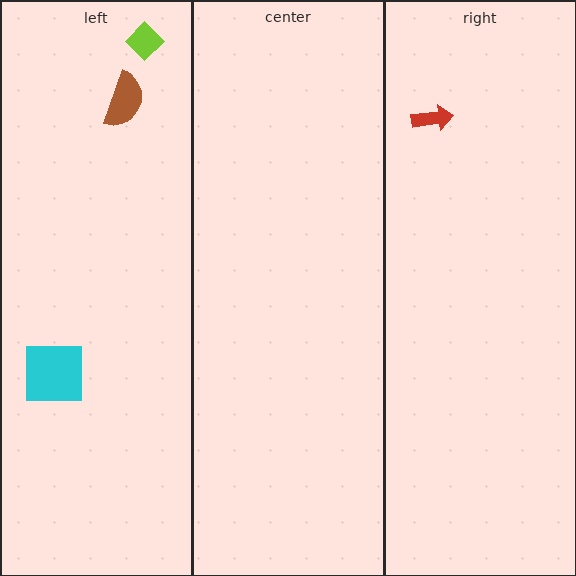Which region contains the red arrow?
The right region.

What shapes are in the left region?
The cyan square, the brown semicircle, the lime diamond.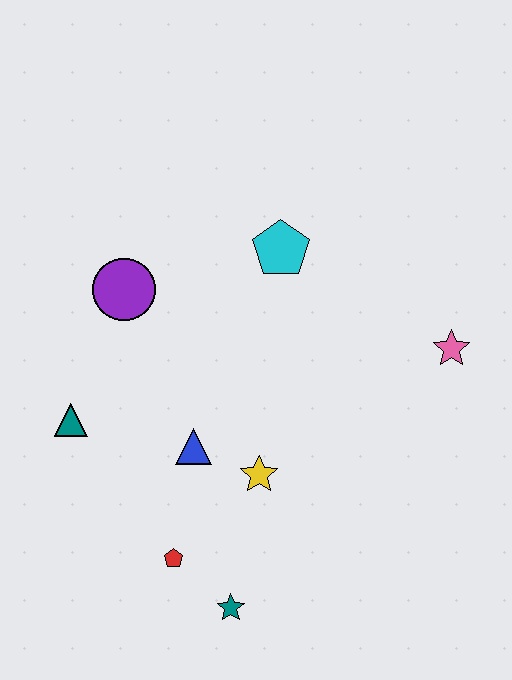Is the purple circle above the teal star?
Yes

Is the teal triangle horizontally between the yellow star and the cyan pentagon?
No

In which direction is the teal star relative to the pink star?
The teal star is below the pink star.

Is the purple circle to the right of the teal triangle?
Yes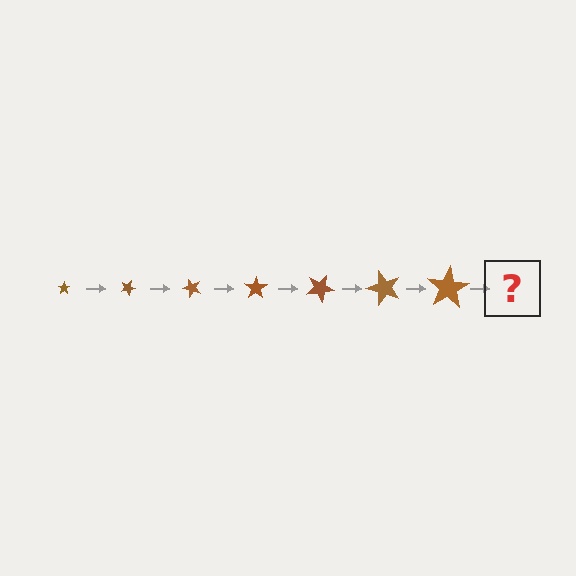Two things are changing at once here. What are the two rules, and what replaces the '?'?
The two rules are that the star grows larger each step and it rotates 25 degrees each step. The '?' should be a star, larger than the previous one and rotated 175 degrees from the start.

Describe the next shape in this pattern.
It should be a star, larger than the previous one and rotated 175 degrees from the start.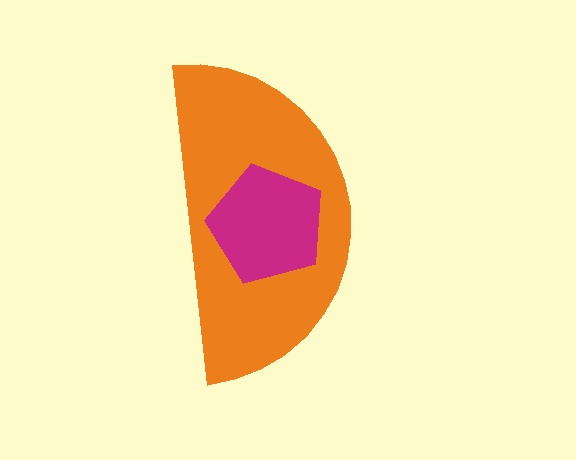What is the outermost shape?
The orange semicircle.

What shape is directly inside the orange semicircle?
The magenta pentagon.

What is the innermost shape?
The magenta pentagon.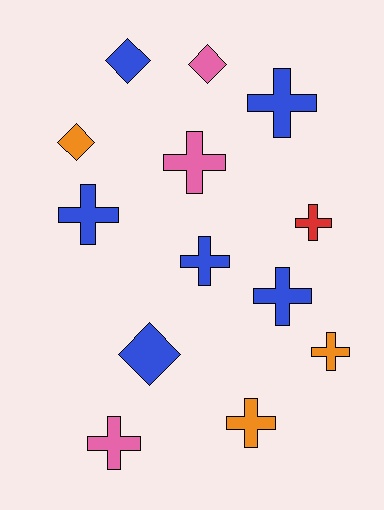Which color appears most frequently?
Blue, with 6 objects.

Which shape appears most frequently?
Cross, with 9 objects.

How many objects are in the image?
There are 13 objects.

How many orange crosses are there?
There are 2 orange crosses.